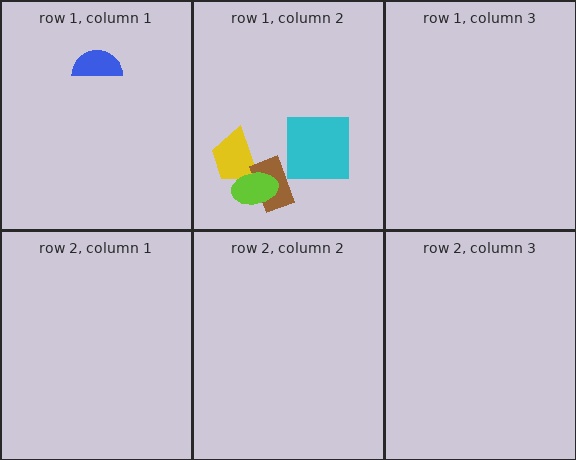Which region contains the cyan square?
The row 1, column 2 region.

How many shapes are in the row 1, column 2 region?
4.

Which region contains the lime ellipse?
The row 1, column 2 region.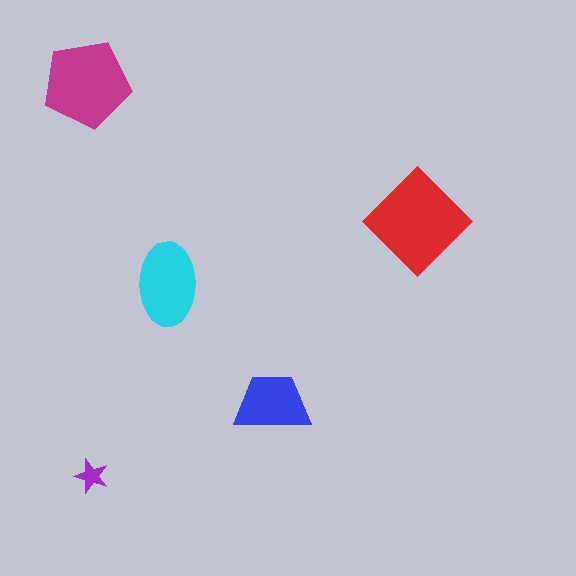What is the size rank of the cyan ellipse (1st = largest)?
3rd.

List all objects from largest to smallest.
The red diamond, the magenta pentagon, the cyan ellipse, the blue trapezoid, the purple star.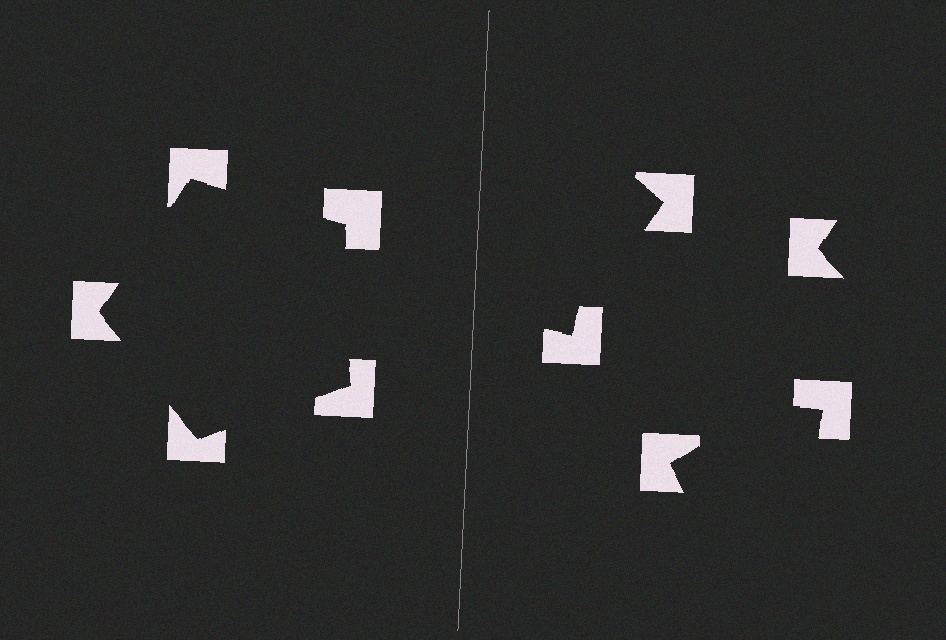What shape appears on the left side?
An illusory pentagon.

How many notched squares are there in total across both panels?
10 — 5 on each side.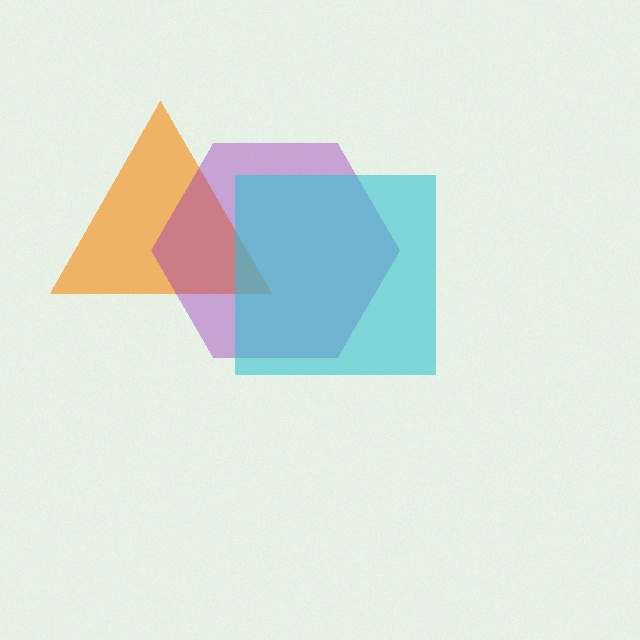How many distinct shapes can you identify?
There are 3 distinct shapes: an orange triangle, a purple hexagon, a cyan square.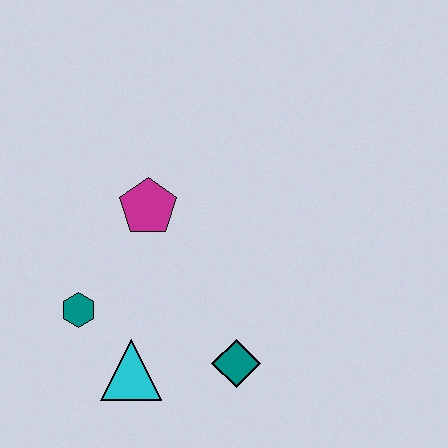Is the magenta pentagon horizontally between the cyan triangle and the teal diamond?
Yes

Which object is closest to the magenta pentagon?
The teal hexagon is closest to the magenta pentagon.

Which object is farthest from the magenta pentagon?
The teal diamond is farthest from the magenta pentagon.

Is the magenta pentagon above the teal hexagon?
Yes